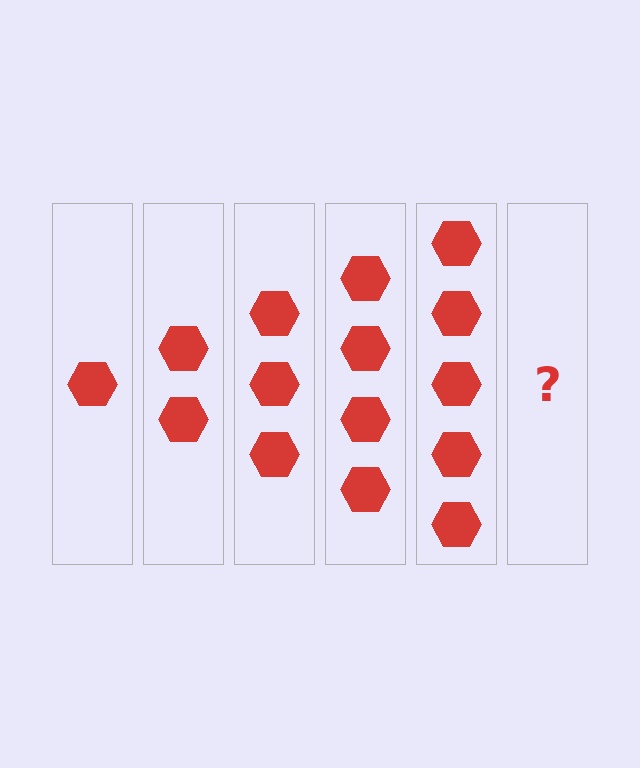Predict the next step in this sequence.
The next step is 6 hexagons.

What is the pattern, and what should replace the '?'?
The pattern is that each step adds one more hexagon. The '?' should be 6 hexagons.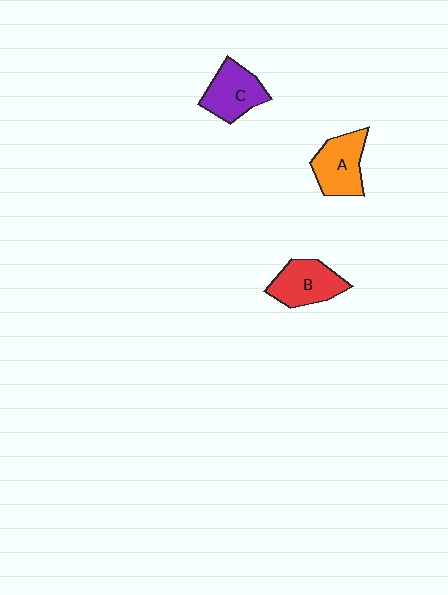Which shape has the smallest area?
Shape C (purple).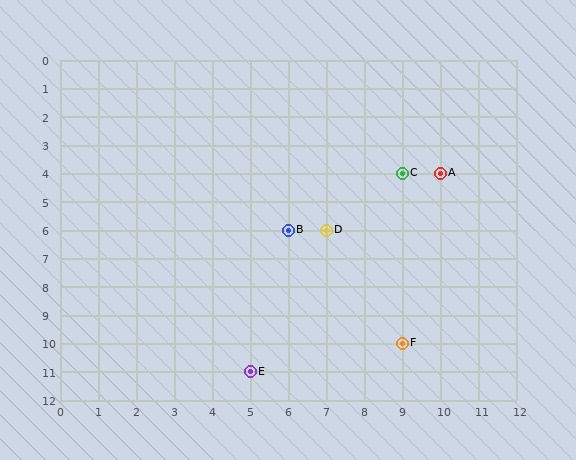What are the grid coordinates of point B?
Point B is at grid coordinates (6, 6).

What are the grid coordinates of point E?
Point E is at grid coordinates (5, 11).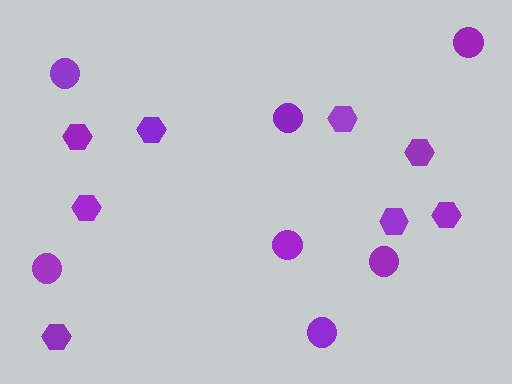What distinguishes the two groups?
There are 2 groups: one group of hexagons (8) and one group of circles (7).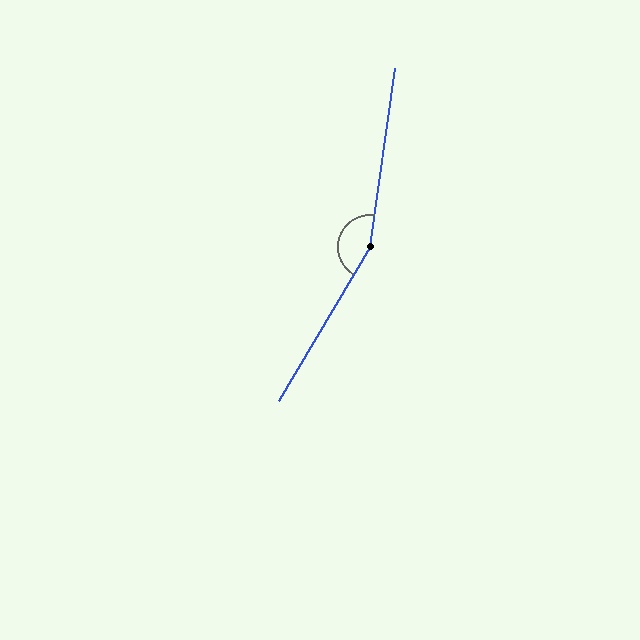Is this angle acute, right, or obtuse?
It is obtuse.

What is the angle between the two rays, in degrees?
Approximately 157 degrees.